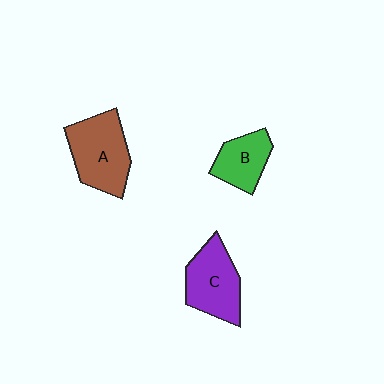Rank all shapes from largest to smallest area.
From largest to smallest: A (brown), C (purple), B (green).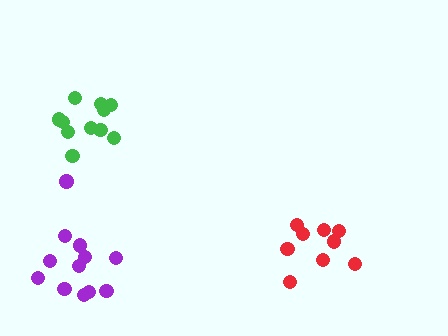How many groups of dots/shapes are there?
There are 3 groups.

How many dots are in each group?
Group 1: 11 dots, Group 2: 9 dots, Group 3: 12 dots (32 total).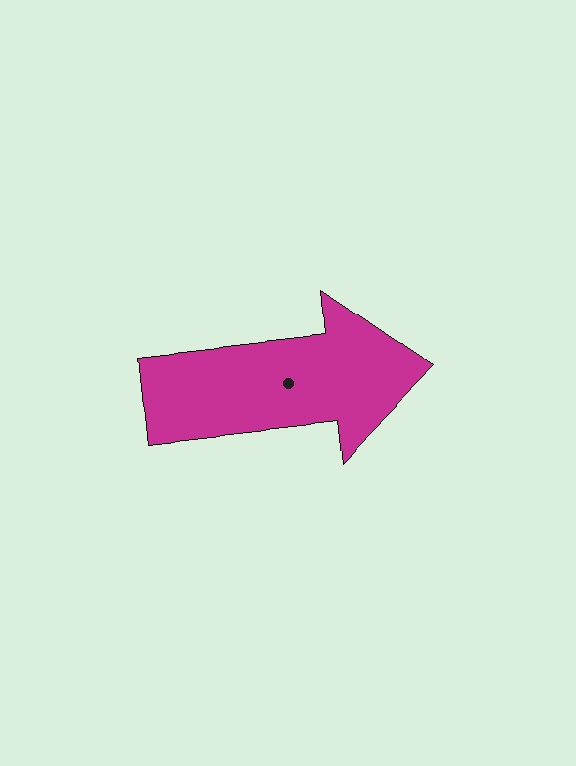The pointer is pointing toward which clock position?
Roughly 3 o'clock.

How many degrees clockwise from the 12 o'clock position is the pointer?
Approximately 84 degrees.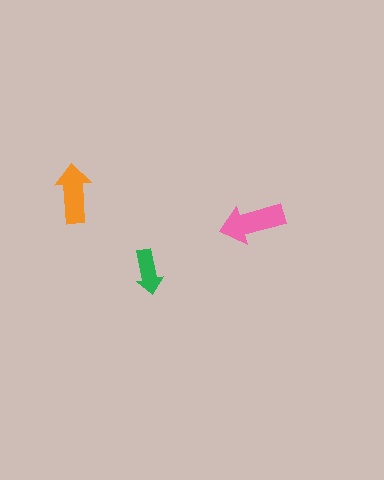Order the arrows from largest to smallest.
the pink one, the orange one, the green one.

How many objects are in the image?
There are 3 objects in the image.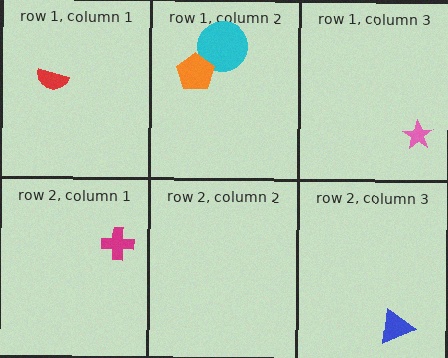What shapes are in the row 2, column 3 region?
The blue triangle.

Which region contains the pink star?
The row 1, column 3 region.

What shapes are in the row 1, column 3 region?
The pink star.